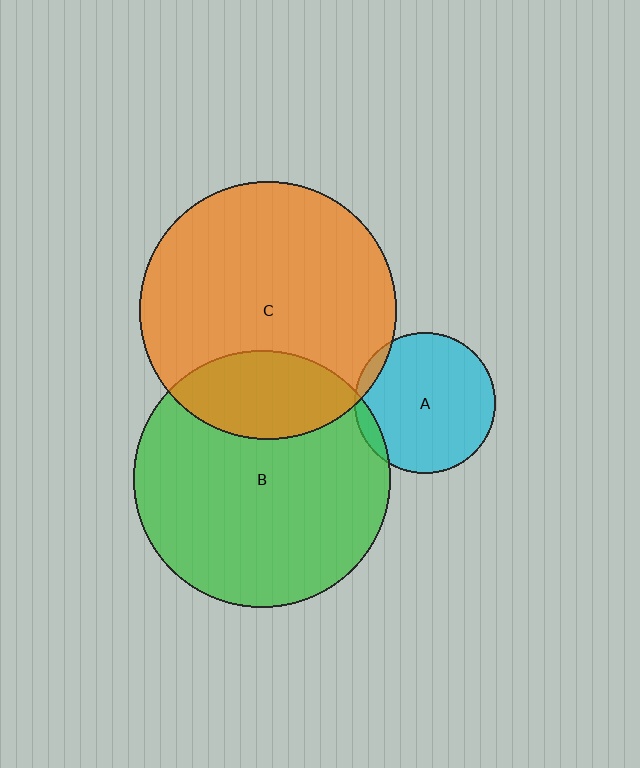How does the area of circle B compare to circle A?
Approximately 3.3 times.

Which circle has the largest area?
Circle C (orange).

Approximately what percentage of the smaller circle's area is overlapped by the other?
Approximately 5%.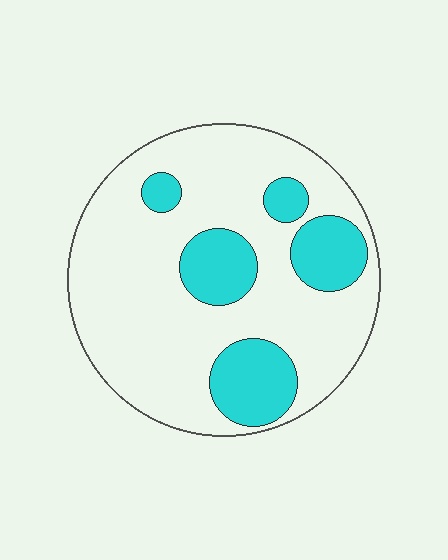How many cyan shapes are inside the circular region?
5.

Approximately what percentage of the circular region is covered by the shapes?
Approximately 25%.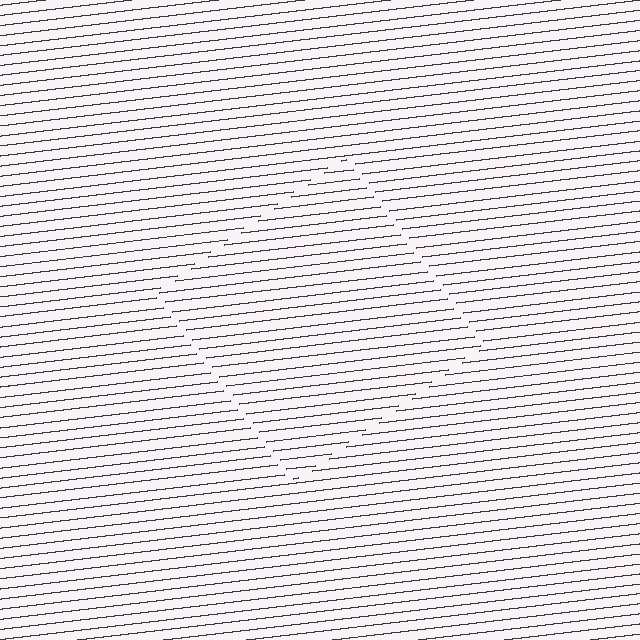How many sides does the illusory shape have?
4 sides — the line-ends trace a square.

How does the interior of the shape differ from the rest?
The interior of the shape contains the same grating, shifted by half a period — the contour is defined by the phase discontinuity where line-ends from the inner and outer gratings abut.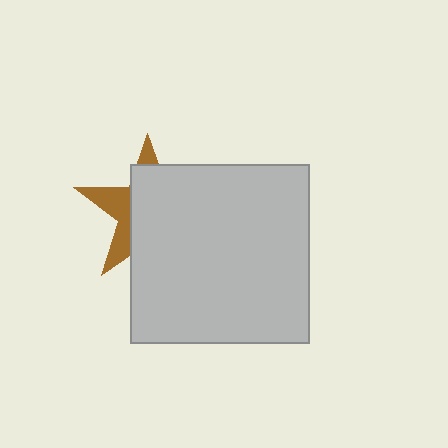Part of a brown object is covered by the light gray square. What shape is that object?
It is a star.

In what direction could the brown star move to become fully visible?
The brown star could move left. That would shift it out from behind the light gray square entirely.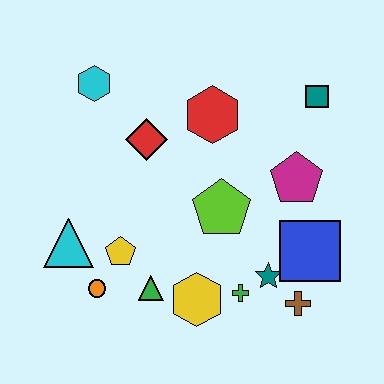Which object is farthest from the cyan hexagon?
The brown cross is farthest from the cyan hexagon.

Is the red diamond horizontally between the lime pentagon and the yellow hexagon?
No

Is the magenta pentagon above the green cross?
Yes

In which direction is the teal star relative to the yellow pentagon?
The teal star is to the right of the yellow pentagon.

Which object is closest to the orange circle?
The yellow pentagon is closest to the orange circle.